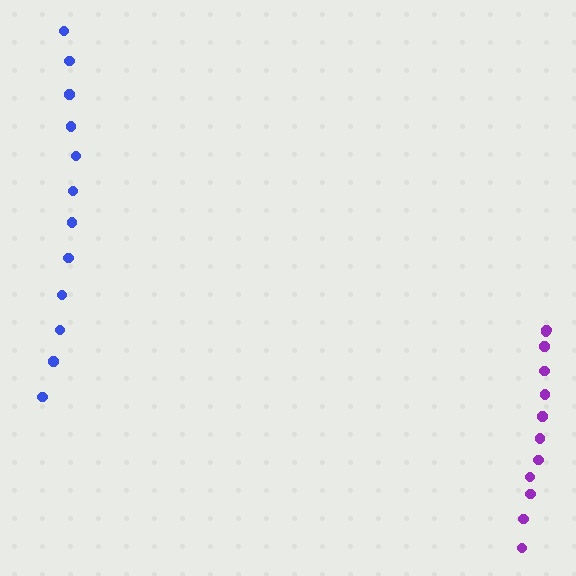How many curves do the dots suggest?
There are 2 distinct paths.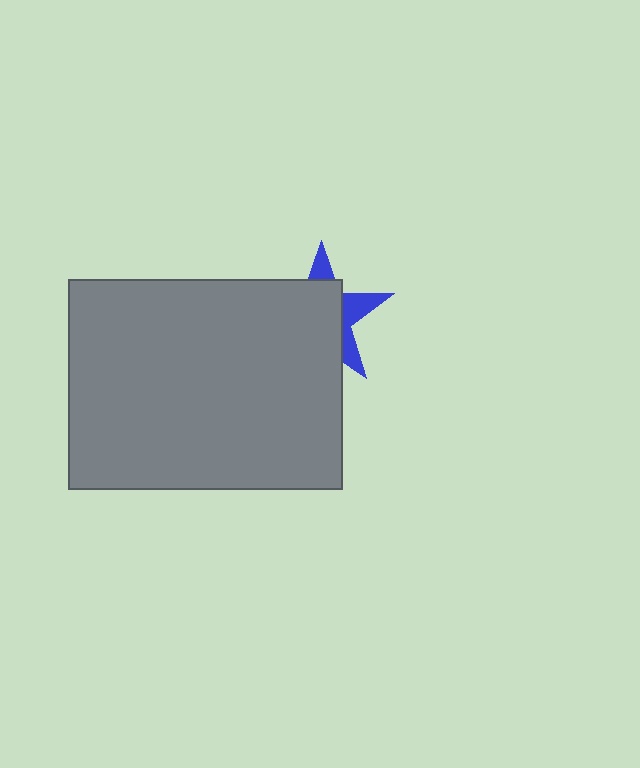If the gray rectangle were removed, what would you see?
You would see the complete blue star.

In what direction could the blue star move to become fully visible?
The blue star could move toward the upper-right. That would shift it out from behind the gray rectangle entirely.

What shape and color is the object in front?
The object in front is a gray rectangle.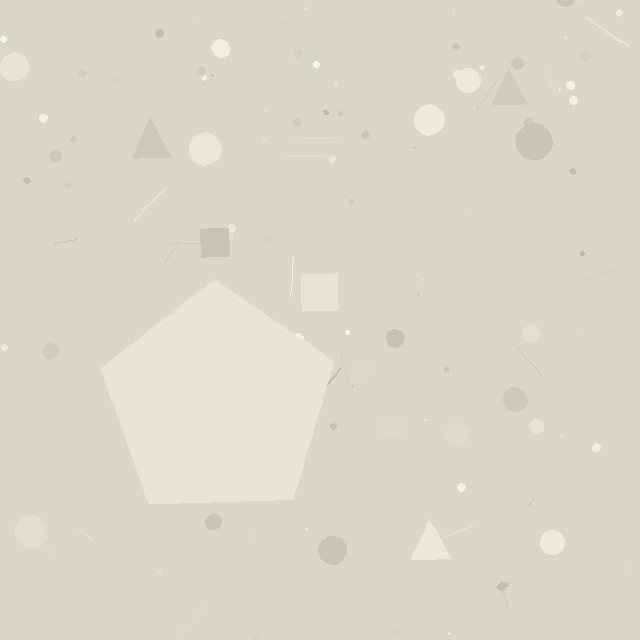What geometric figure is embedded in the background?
A pentagon is embedded in the background.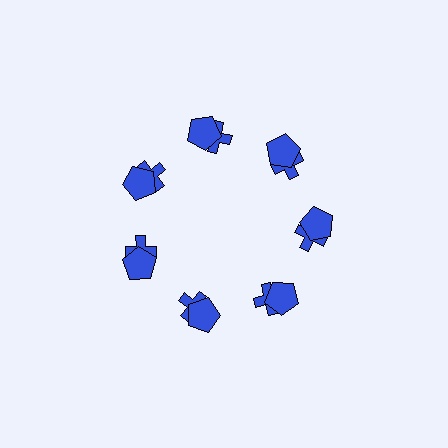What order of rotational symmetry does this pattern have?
This pattern has 7-fold rotational symmetry.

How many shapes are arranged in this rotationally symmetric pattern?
There are 14 shapes, arranged in 7 groups of 2.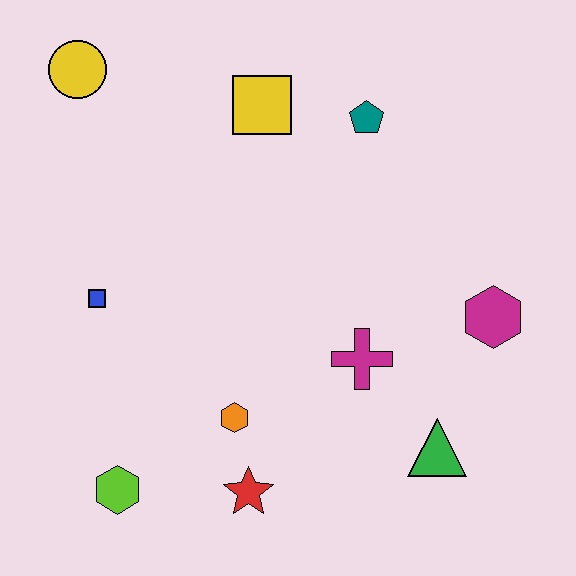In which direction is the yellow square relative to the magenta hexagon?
The yellow square is to the left of the magenta hexagon.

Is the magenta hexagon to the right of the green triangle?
Yes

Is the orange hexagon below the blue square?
Yes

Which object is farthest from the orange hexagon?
The yellow circle is farthest from the orange hexagon.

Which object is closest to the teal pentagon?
The yellow square is closest to the teal pentagon.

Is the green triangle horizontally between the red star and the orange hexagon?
No